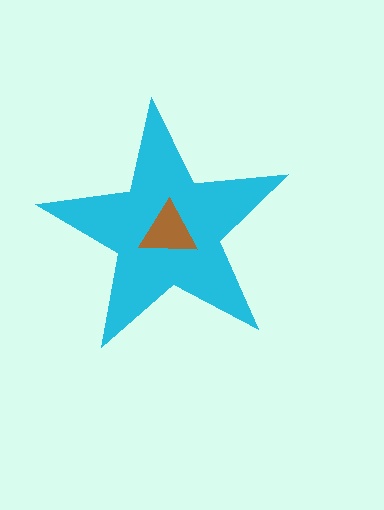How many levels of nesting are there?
2.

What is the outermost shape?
The cyan star.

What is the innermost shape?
The brown triangle.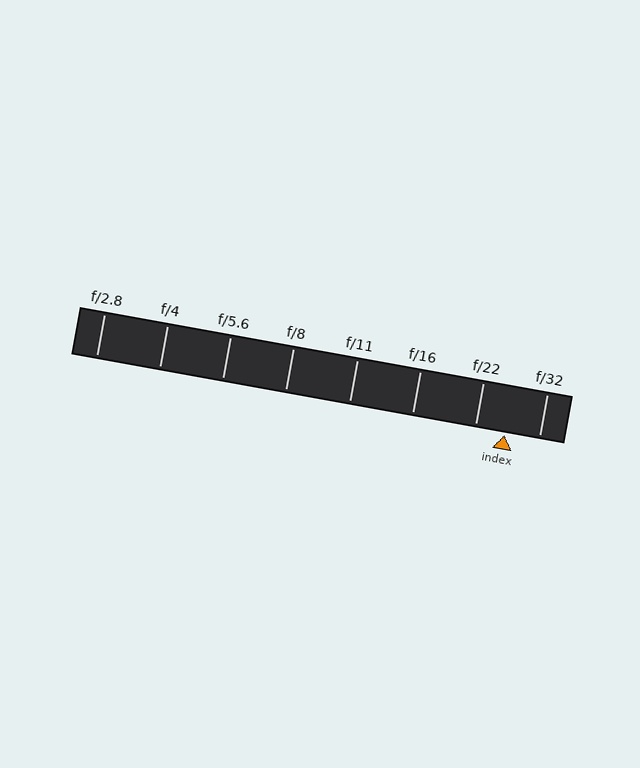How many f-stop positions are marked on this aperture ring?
There are 8 f-stop positions marked.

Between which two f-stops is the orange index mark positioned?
The index mark is between f/22 and f/32.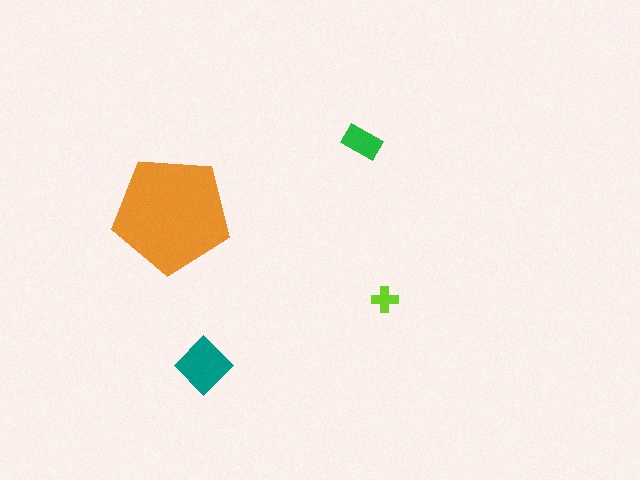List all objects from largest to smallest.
The orange pentagon, the teal diamond, the green rectangle, the lime cross.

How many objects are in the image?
There are 4 objects in the image.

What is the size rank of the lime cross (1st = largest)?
4th.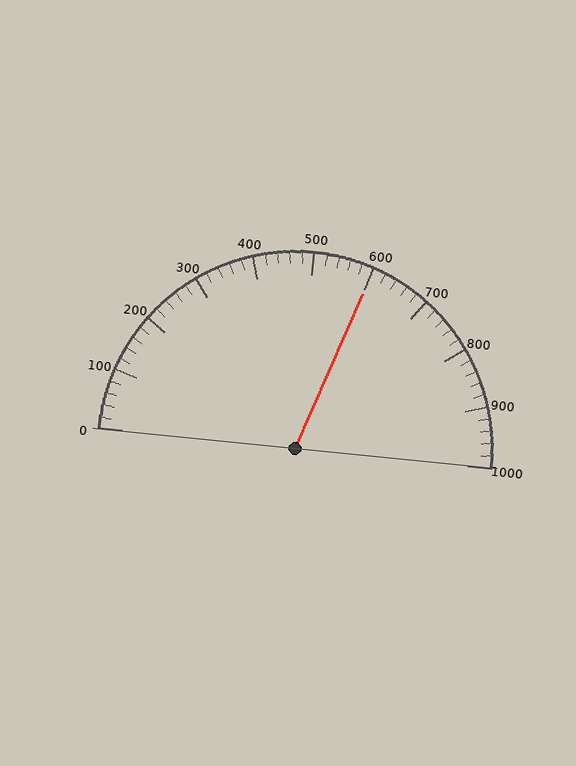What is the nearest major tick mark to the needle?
The nearest major tick mark is 600.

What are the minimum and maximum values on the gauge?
The gauge ranges from 0 to 1000.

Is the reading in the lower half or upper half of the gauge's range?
The reading is in the upper half of the range (0 to 1000).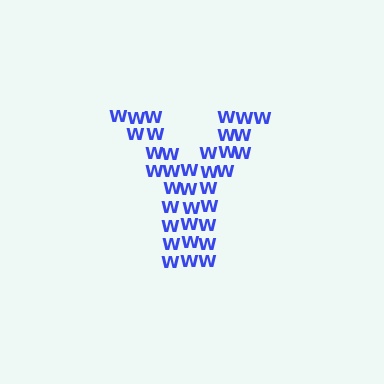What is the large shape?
The large shape is the letter Y.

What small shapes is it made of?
It is made of small letter W's.